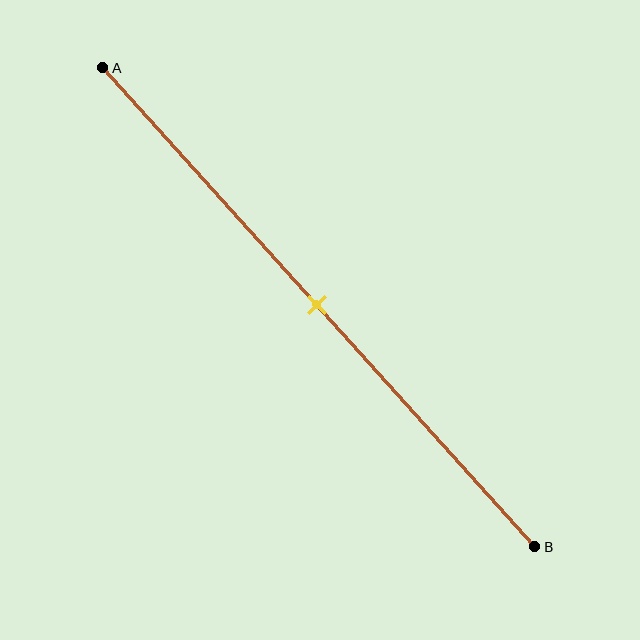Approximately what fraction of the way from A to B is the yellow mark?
The yellow mark is approximately 50% of the way from A to B.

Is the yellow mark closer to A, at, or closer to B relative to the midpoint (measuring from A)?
The yellow mark is approximately at the midpoint of segment AB.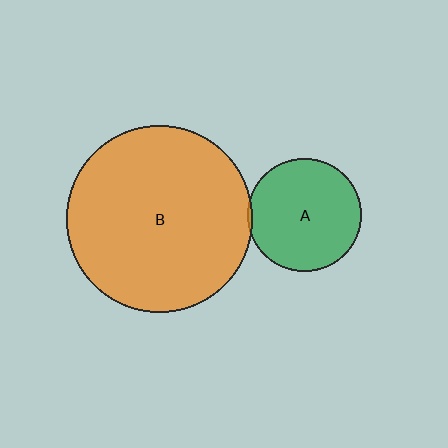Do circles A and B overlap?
Yes.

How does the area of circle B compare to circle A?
Approximately 2.7 times.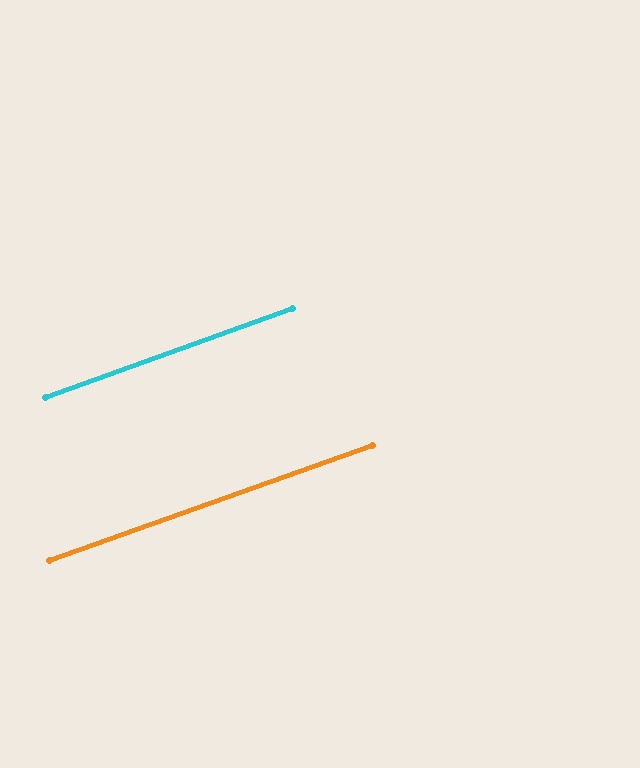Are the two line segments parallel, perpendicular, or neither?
Parallel — their directions differ by only 0.2°.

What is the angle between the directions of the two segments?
Approximately 0 degrees.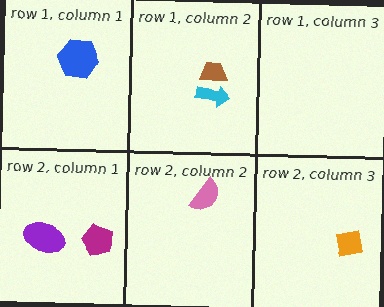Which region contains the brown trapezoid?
The row 1, column 2 region.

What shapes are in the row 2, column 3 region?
The orange square.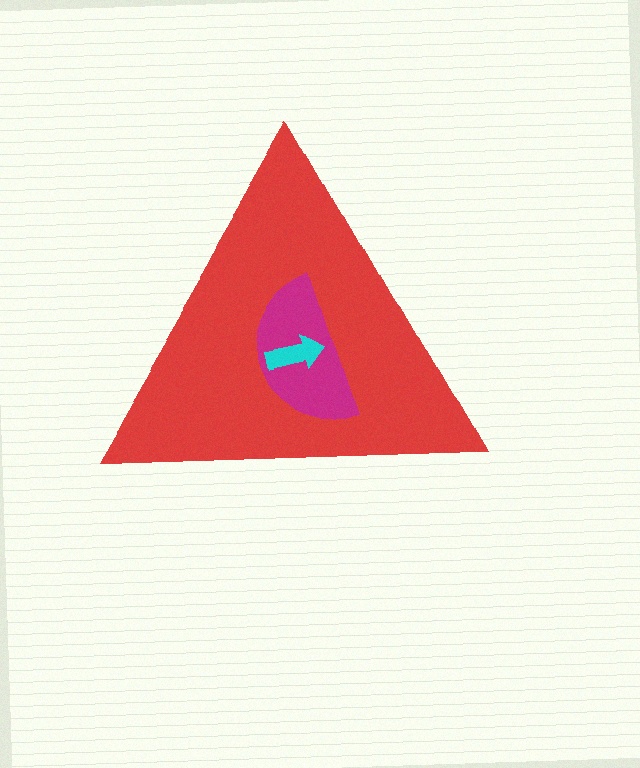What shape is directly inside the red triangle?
The magenta semicircle.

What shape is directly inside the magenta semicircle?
The cyan arrow.